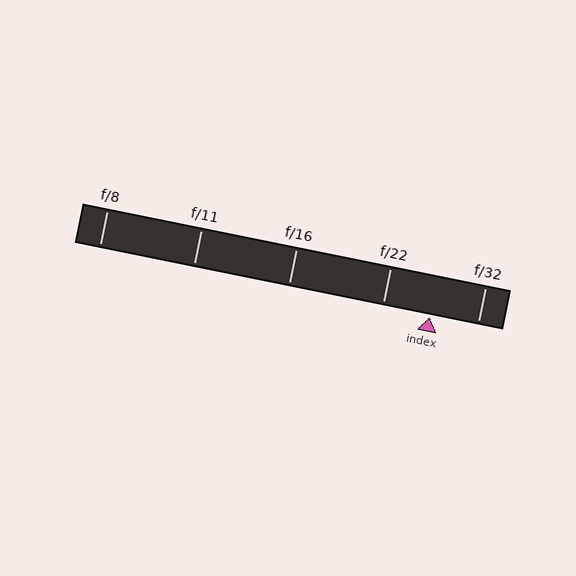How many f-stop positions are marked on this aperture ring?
There are 5 f-stop positions marked.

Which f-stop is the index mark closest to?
The index mark is closest to f/22.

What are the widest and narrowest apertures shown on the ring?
The widest aperture shown is f/8 and the narrowest is f/32.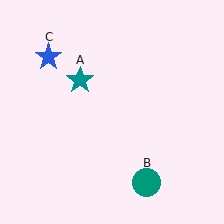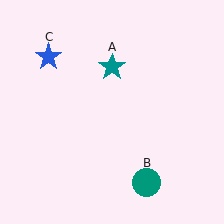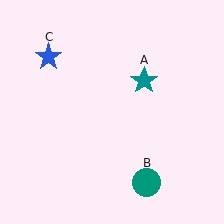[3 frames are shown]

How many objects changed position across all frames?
1 object changed position: teal star (object A).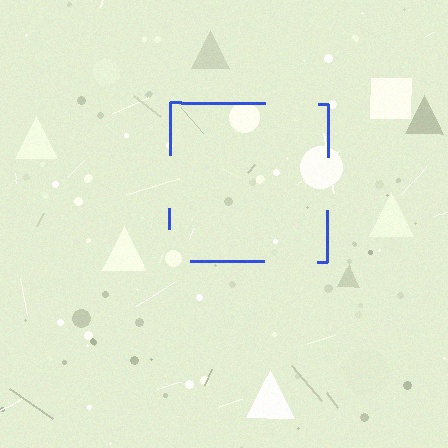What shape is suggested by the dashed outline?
The dashed outline suggests a square.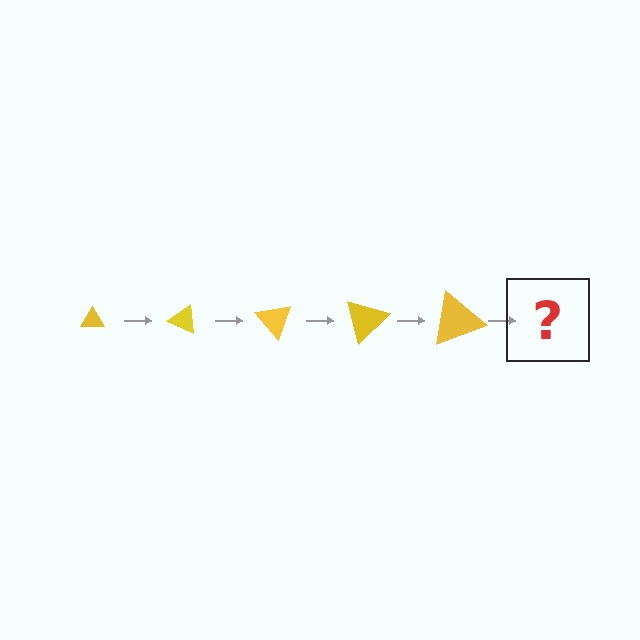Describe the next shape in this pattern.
It should be a triangle, larger than the previous one and rotated 125 degrees from the start.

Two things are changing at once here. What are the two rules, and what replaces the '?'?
The two rules are that the triangle grows larger each step and it rotates 25 degrees each step. The '?' should be a triangle, larger than the previous one and rotated 125 degrees from the start.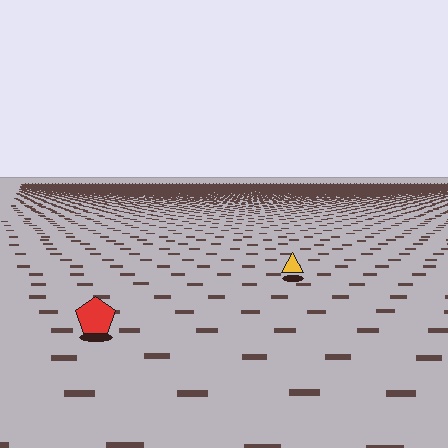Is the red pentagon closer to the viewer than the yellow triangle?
Yes. The red pentagon is closer — you can tell from the texture gradient: the ground texture is coarser near it.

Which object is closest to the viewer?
The red pentagon is closest. The texture marks near it are larger and more spread out.